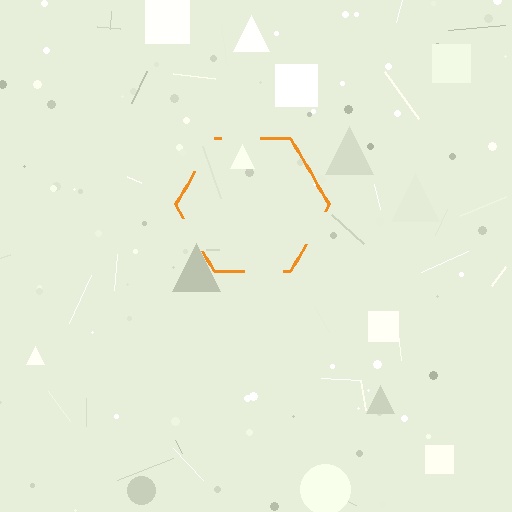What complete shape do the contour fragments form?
The contour fragments form a hexagon.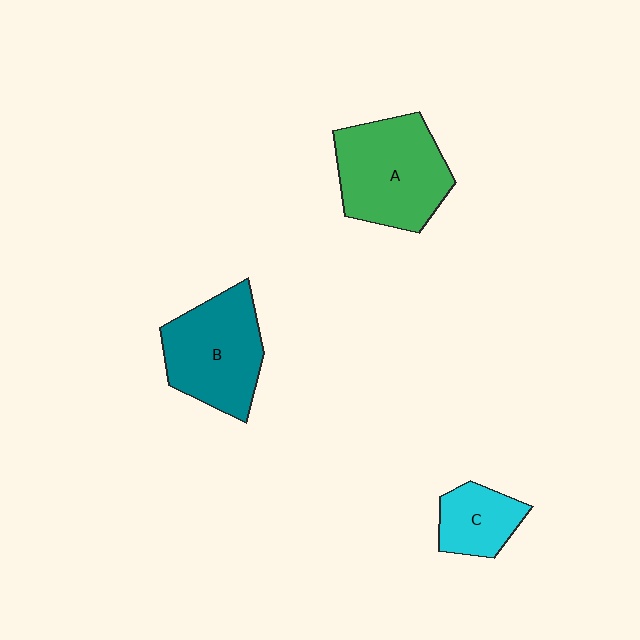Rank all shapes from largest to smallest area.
From largest to smallest: A (green), B (teal), C (cyan).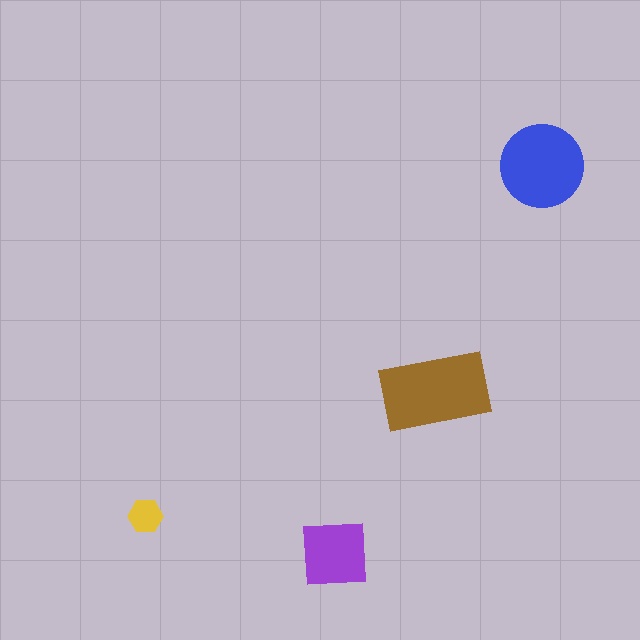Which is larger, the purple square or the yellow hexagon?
The purple square.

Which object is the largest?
The brown rectangle.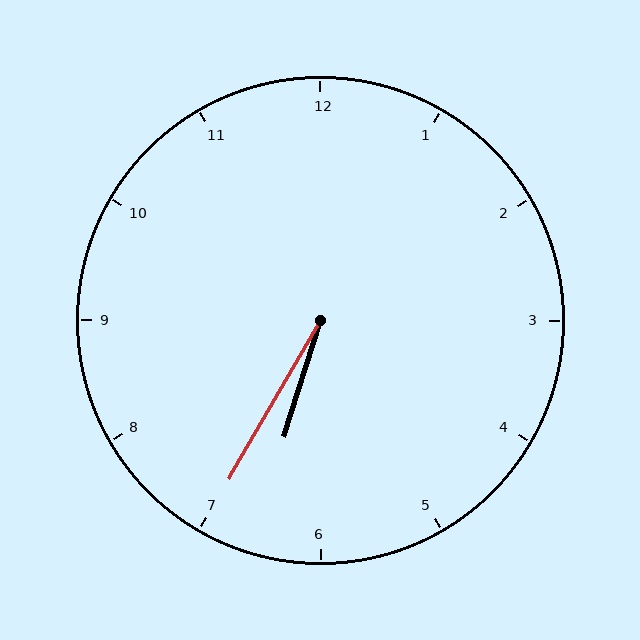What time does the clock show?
6:35.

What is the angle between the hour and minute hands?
Approximately 12 degrees.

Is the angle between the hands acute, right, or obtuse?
It is acute.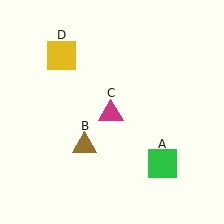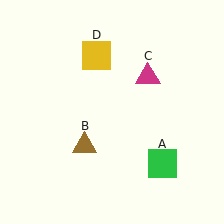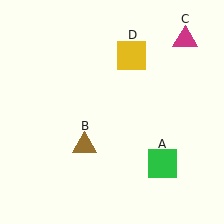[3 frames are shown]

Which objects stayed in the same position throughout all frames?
Green square (object A) and brown triangle (object B) remained stationary.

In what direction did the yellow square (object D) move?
The yellow square (object D) moved right.